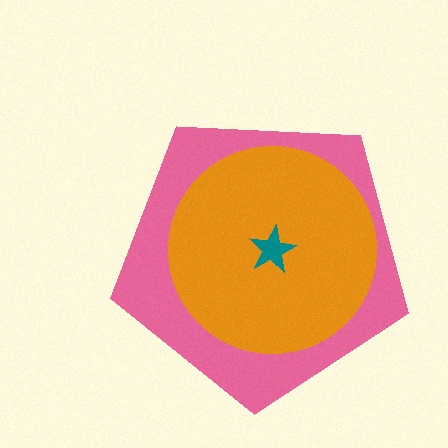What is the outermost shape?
The pink pentagon.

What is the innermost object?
The teal star.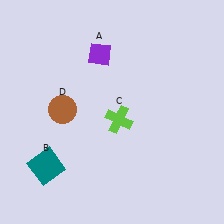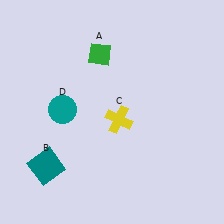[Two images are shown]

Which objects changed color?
A changed from purple to green. C changed from lime to yellow. D changed from brown to teal.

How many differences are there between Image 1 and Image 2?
There are 3 differences between the two images.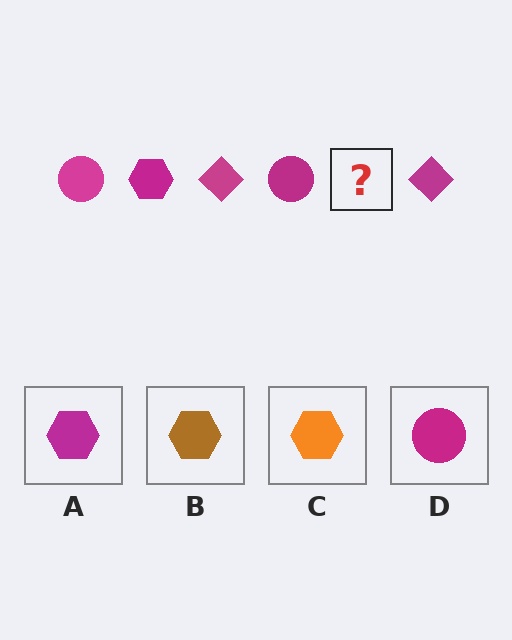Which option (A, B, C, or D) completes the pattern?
A.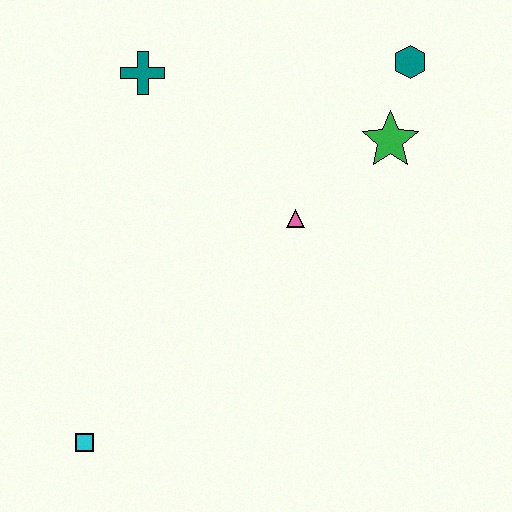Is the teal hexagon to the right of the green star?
Yes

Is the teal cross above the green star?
Yes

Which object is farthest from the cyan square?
The teal hexagon is farthest from the cyan square.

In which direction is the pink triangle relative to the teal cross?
The pink triangle is to the right of the teal cross.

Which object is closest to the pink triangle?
The green star is closest to the pink triangle.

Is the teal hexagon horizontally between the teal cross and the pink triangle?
No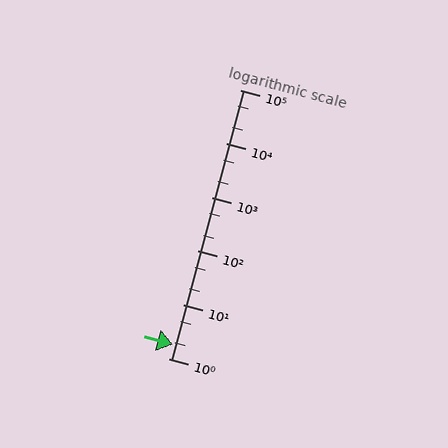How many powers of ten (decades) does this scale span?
The scale spans 5 decades, from 1 to 100000.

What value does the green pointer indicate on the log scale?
The pointer indicates approximately 1.8.